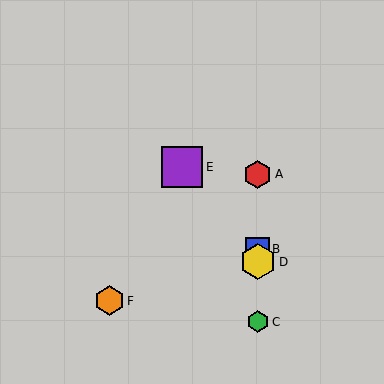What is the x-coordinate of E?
Object E is at x≈182.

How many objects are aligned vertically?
4 objects (A, B, C, D) are aligned vertically.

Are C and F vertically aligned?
No, C is at x≈258 and F is at x≈109.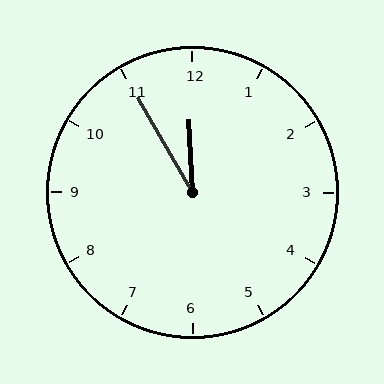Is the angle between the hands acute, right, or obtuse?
It is acute.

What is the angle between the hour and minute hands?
Approximately 28 degrees.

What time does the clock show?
11:55.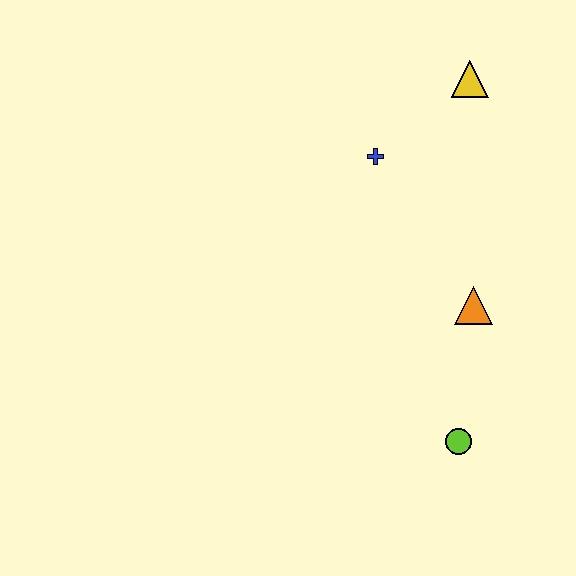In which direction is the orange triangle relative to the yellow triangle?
The orange triangle is below the yellow triangle.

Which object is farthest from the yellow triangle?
The lime circle is farthest from the yellow triangle.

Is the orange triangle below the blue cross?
Yes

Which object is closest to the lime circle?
The orange triangle is closest to the lime circle.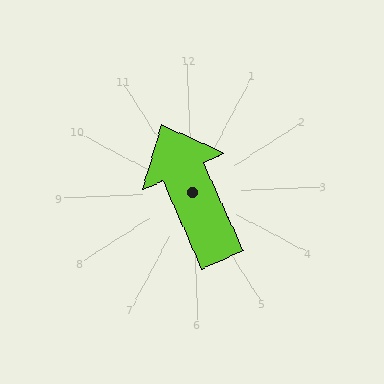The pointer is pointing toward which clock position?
Roughly 11 o'clock.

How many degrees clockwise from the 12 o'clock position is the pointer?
Approximately 338 degrees.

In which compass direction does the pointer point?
North.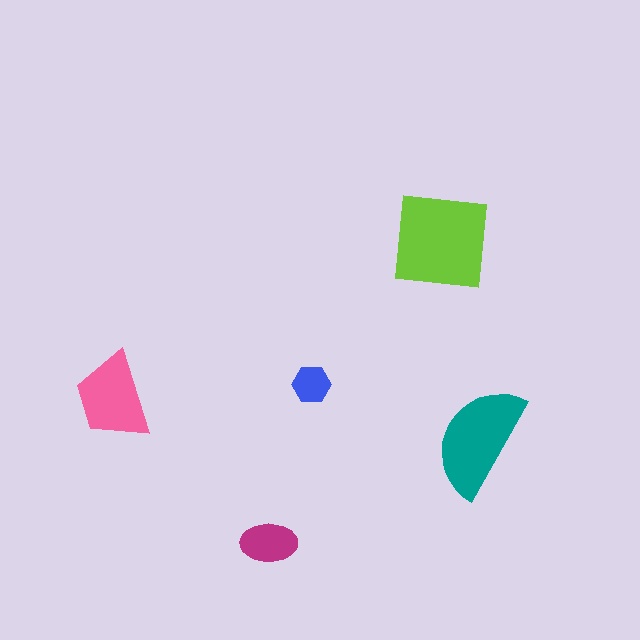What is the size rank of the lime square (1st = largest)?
1st.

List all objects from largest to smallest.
The lime square, the teal semicircle, the pink trapezoid, the magenta ellipse, the blue hexagon.